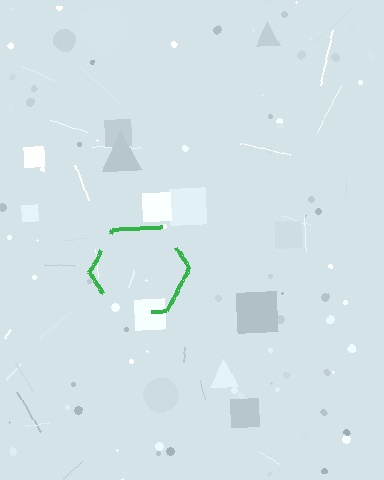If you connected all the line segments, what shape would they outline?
They would outline a hexagon.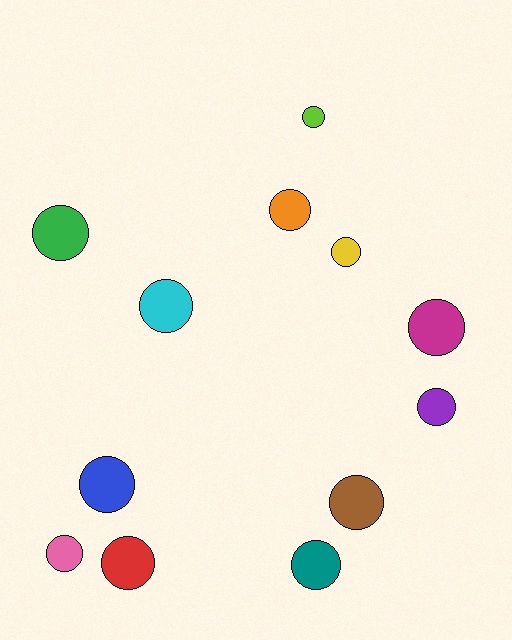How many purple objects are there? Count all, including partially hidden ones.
There is 1 purple object.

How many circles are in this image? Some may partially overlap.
There are 12 circles.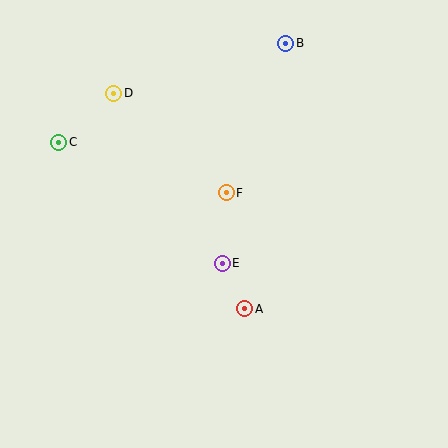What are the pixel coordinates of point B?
Point B is at (286, 43).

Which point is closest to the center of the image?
Point F at (226, 193) is closest to the center.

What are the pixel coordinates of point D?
Point D is at (114, 93).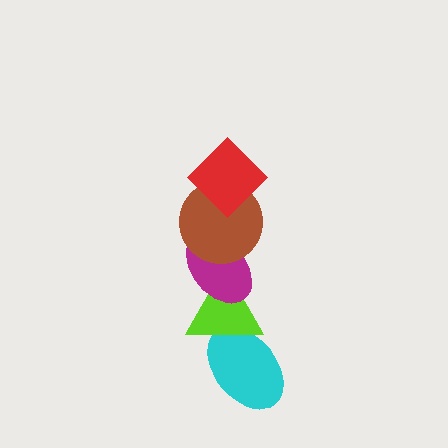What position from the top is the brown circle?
The brown circle is 2nd from the top.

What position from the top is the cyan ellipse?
The cyan ellipse is 5th from the top.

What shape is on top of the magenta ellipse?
The brown circle is on top of the magenta ellipse.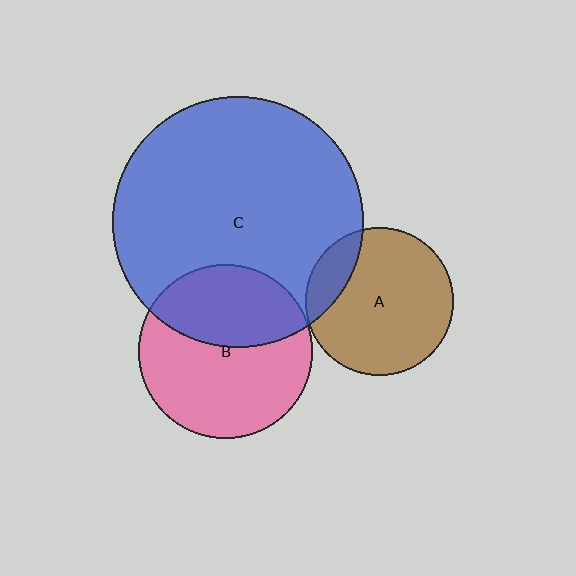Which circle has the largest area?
Circle C (blue).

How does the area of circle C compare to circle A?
Approximately 2.9 times.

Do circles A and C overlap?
Yes.